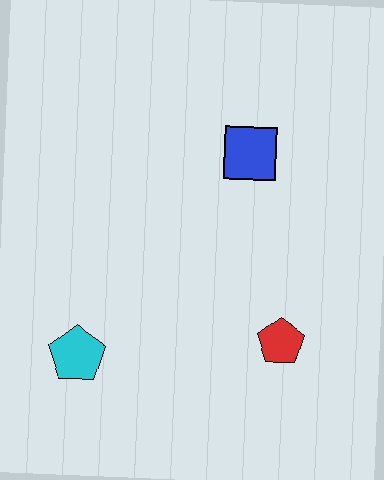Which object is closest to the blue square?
The red pentagon is closest to the blue square.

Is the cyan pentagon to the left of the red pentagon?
Yes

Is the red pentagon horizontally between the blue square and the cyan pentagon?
No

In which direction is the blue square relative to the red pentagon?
The blue square is above the red pentagon.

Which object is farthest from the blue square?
The cyan pentagon is farthest from the blue square.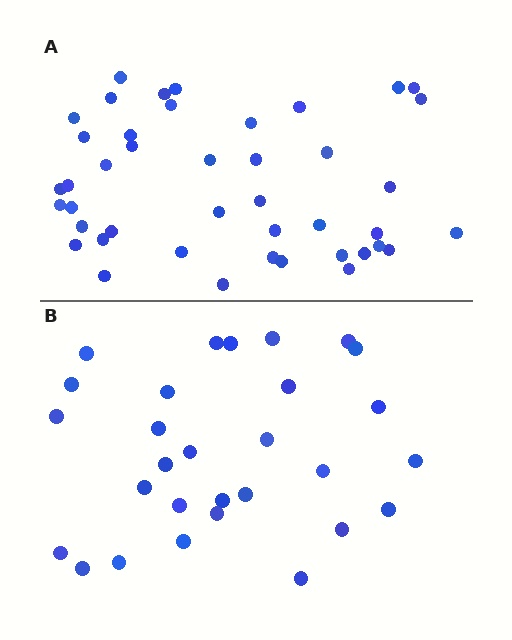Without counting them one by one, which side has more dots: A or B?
Region A (the top region) has more dots.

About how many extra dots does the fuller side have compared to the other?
Region A has approximately 15 more dots than region B.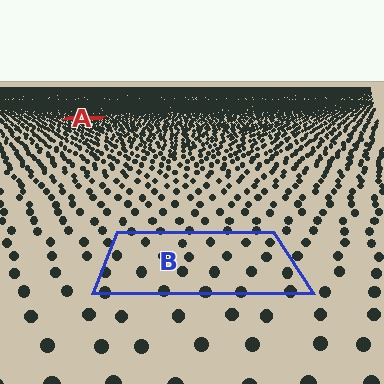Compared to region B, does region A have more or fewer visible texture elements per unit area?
Region A has more texture elements per unit area — they are packed more densely because it is farther away.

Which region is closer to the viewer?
Region B is closer. The texture elements there are larger and more spread out.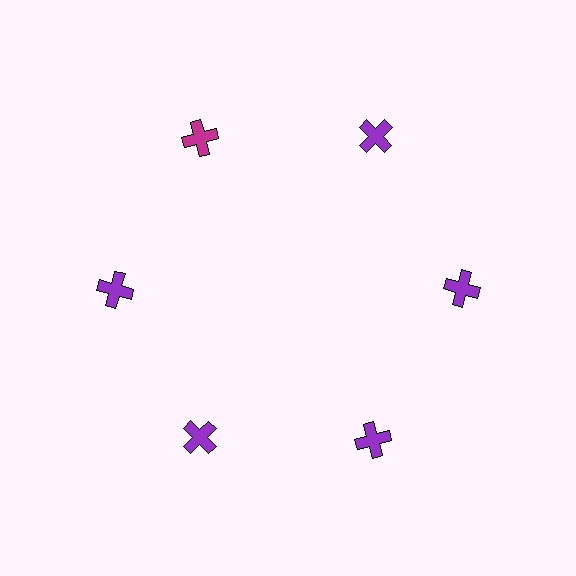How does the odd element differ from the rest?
It has a different color: magenta instead of purple.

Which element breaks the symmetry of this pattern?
The magenta cross at roughly the 11 o'clock position breaks the symmetry. All other shapes are purple crosses.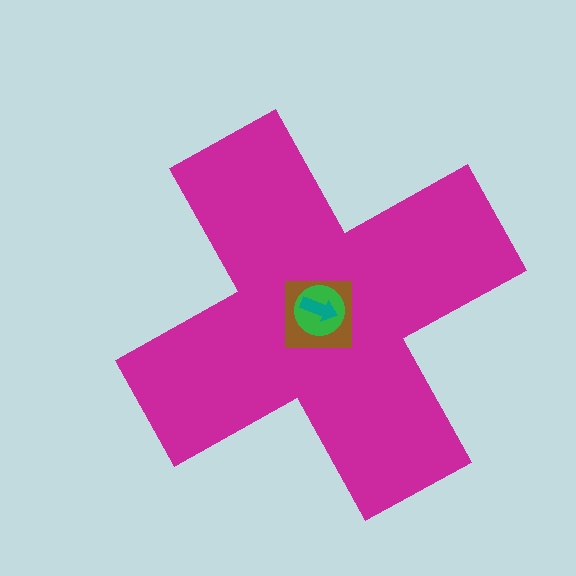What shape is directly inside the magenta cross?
The brown square.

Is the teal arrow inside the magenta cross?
Yes.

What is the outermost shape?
The magenta cross.